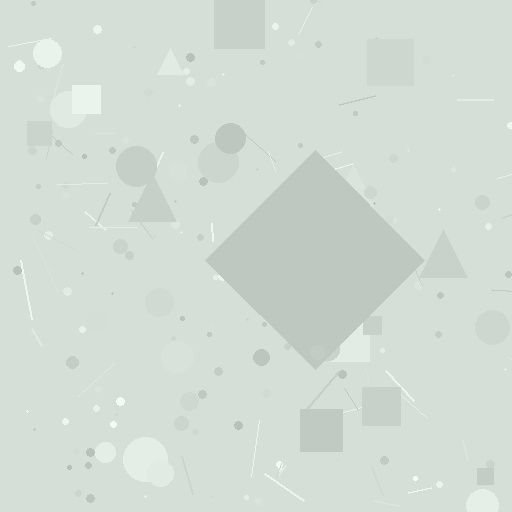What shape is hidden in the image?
A diamond is hidden in the image.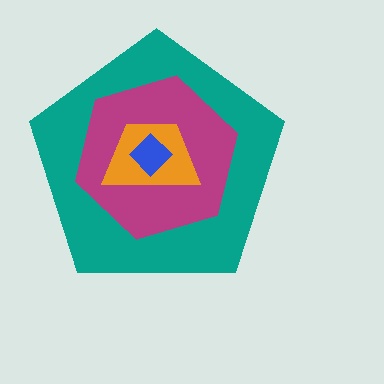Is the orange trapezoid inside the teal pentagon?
Yes.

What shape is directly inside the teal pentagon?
The magenta hexagon.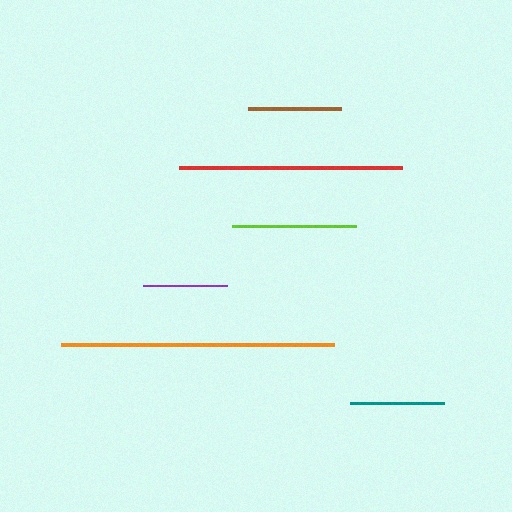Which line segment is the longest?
The orange line is the longest at approximately 273 pixels.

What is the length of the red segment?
The red segment is approximately 223 pixels long.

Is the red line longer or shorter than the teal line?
The red line is longer than the teal line.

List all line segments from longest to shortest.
From longest to shortest: orange, red, lime, teal, brown, purple.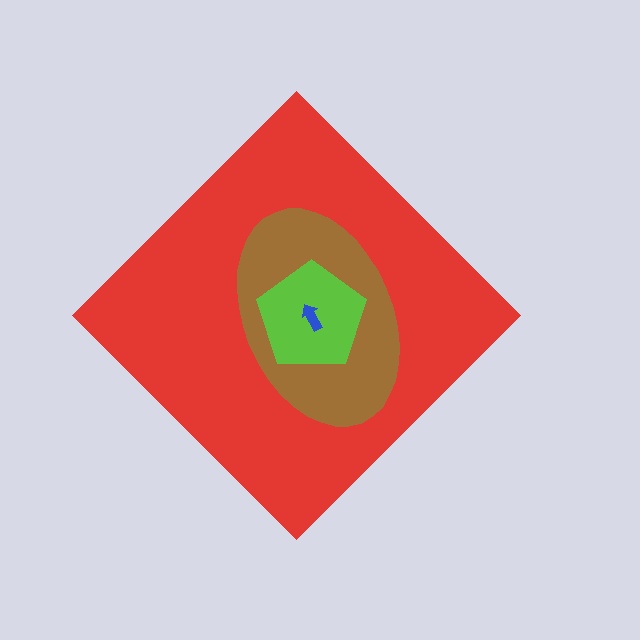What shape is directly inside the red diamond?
The brown ellipse.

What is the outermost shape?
The red diamond.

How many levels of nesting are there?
4.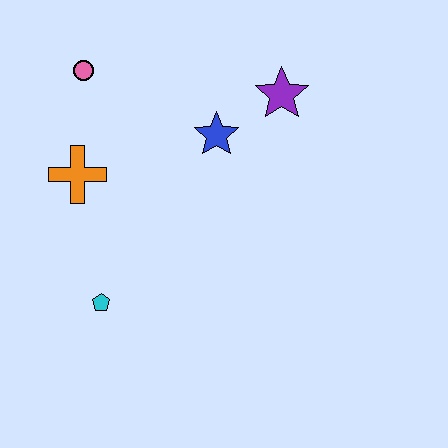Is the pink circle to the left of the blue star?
Yes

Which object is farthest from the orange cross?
The purple star is farthest from the orange cross.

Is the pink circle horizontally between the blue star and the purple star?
No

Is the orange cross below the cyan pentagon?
No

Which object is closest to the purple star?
The blue star is closest to the purple star.